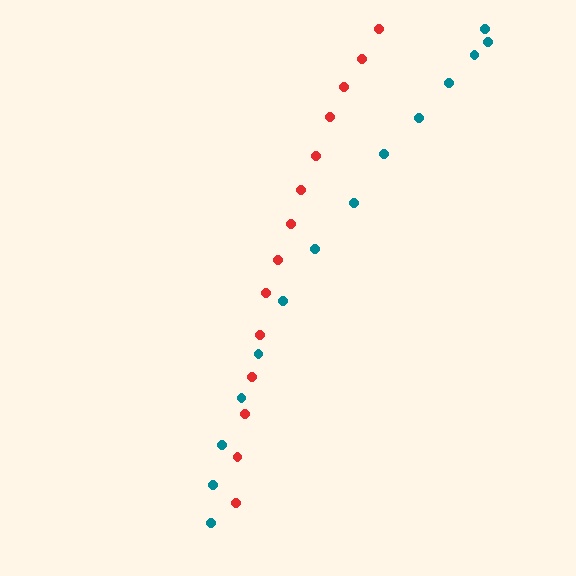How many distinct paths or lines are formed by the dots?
There are 2 distinct paths.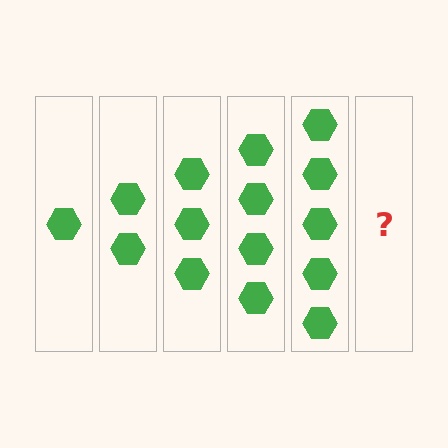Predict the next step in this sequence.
The next step is 6 hexagons.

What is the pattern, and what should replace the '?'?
The pattern is that each step adds one more hexagon. The '?' should be 6 hexagons.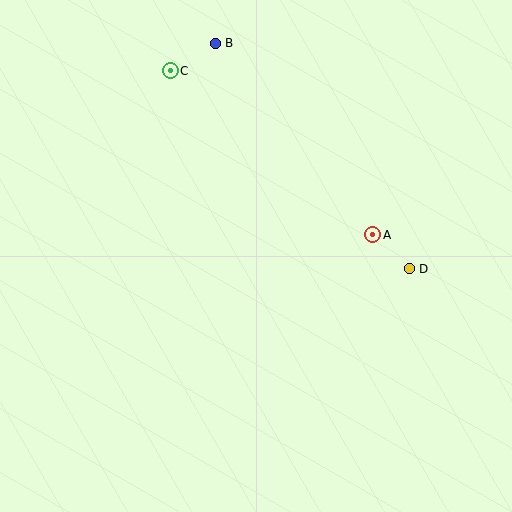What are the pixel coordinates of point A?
Point A is at (373, 235).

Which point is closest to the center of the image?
Point A at (373, 235) is closest to the center.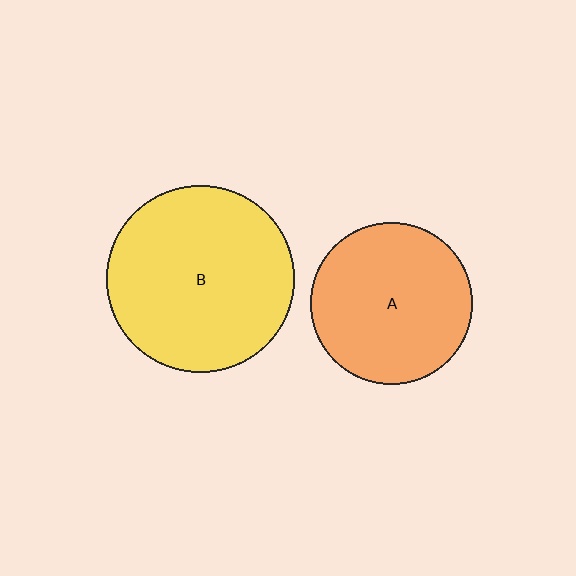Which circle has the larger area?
Circle B (yellow).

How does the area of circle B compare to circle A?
Approximately 1.3 times.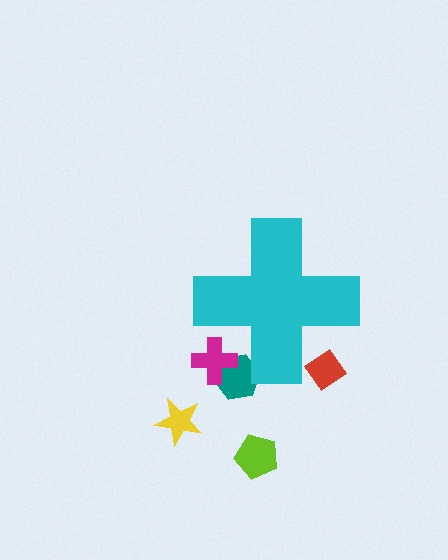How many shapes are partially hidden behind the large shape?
3 shapes are partially hidden.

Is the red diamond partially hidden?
Yes, the red diamond is partially hidden behind the cyan cross.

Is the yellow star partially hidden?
No, the yellow star is fully visible.